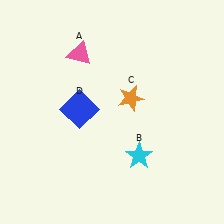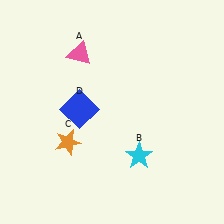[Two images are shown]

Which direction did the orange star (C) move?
The orange star (C) moved left.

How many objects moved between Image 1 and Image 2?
1 object moved between the two images.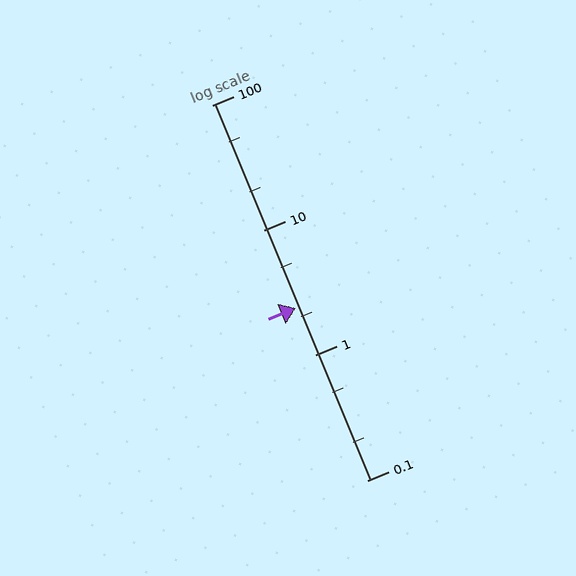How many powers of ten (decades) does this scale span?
The scale spans 3 decades, from 0.1 to 100.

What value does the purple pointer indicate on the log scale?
The pointer indicates approximately 2.4.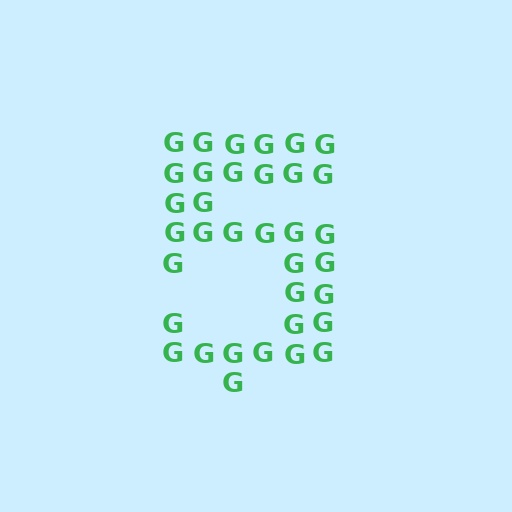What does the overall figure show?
The overall figure shows the digit 5.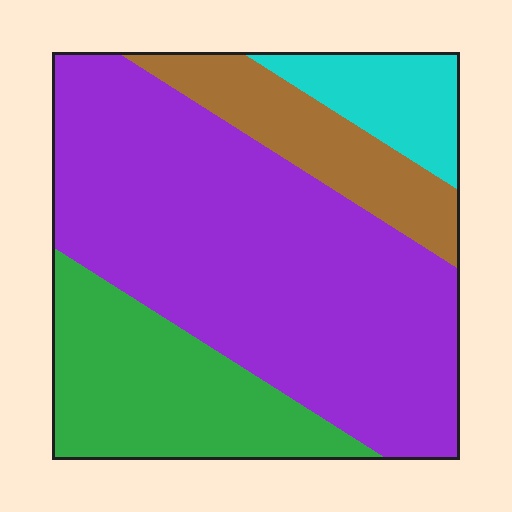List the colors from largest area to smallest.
From largest to smallest: purple, green, brown, cyan.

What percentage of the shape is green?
Green takes up about one fifth (1/5) of the shape.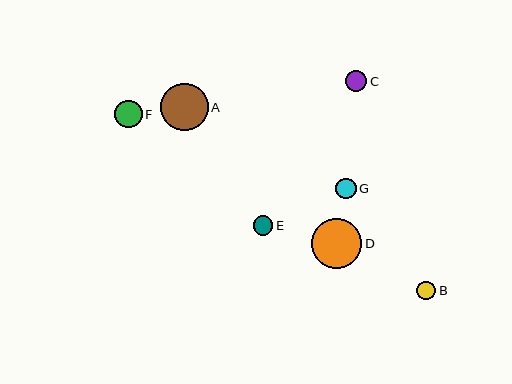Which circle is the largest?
Circle D is the largest with a size of approximately 50 pixels.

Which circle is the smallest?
Circle B is the smallest with a size of approximately 19 pixels.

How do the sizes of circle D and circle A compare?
Circle D and circle A are approximately the same size.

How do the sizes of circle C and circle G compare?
Circle C and circle G are approximately the same size.